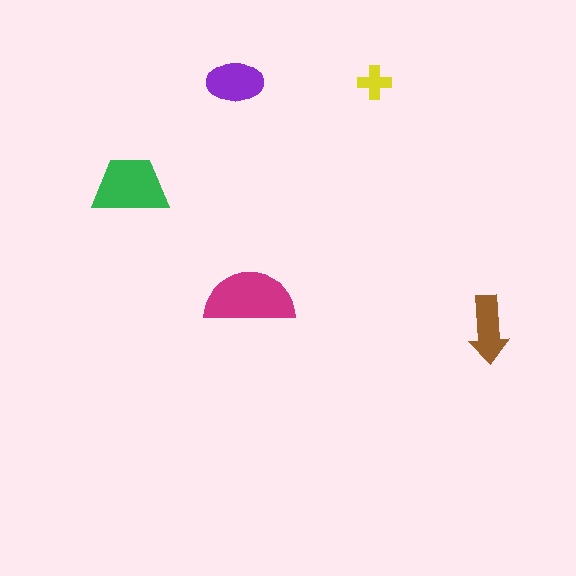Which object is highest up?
The purple ellipse is topmost.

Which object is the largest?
The magenta semicircle.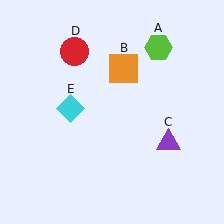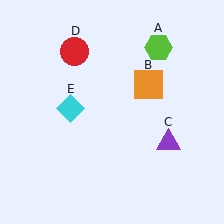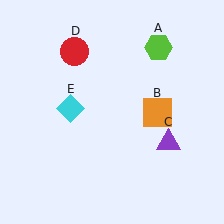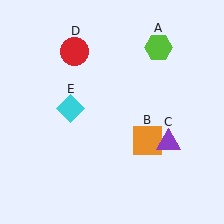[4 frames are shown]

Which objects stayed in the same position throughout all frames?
Lime hexagon (object A) and purple triangle (object C) and red circle (object D) and cyan diamond (object E) remained stationary.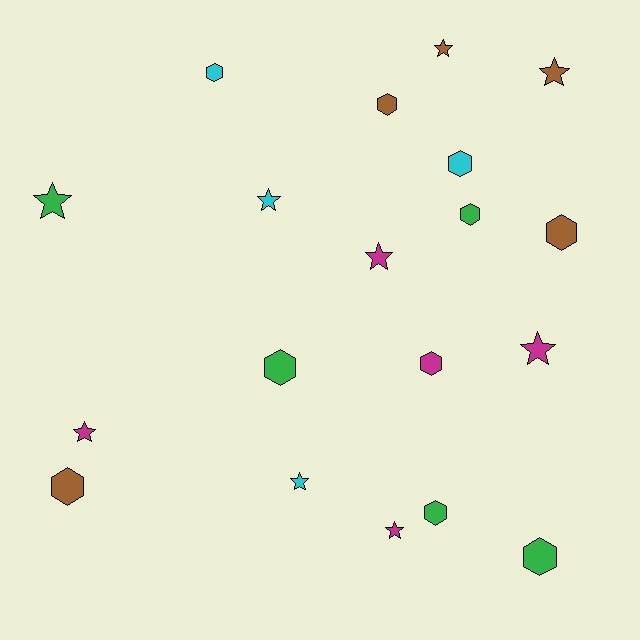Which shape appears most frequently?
Hexagon, with 10 objects.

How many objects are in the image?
There are 19 objects.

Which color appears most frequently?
Brown, with 5 objects.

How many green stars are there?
There is 1 green star.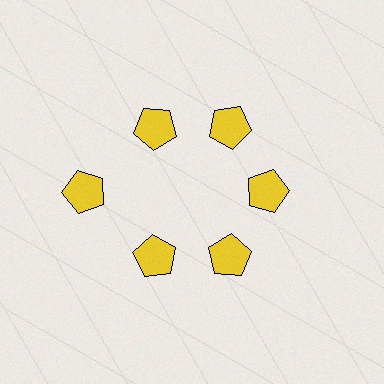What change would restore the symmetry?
The symmetry would be restored by moving it inward, back onto the ring so that all 6 pentagons sit at equal angles and equal distance from the center.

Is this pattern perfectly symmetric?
No. The 6 yellow pentagons are arranged in a ring, but one element near the 9 o'clock position is pushed outward from the center, breaking the 6-fold rotational symmetry.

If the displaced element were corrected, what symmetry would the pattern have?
It would have 6-fold rotational symmetry — the pattern would map onto itself every 60 degrees.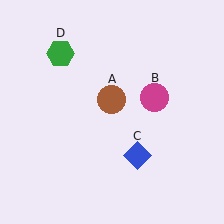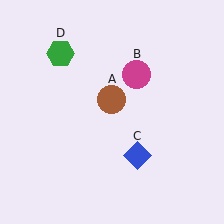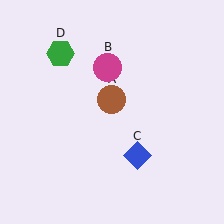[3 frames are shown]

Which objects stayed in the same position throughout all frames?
Brown circle (object A) and blue diamond (object C) and green hexagon (object D) remained stationary.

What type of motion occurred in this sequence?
The magenta circle (object B) rotated counterclockwise around the center of the scene.